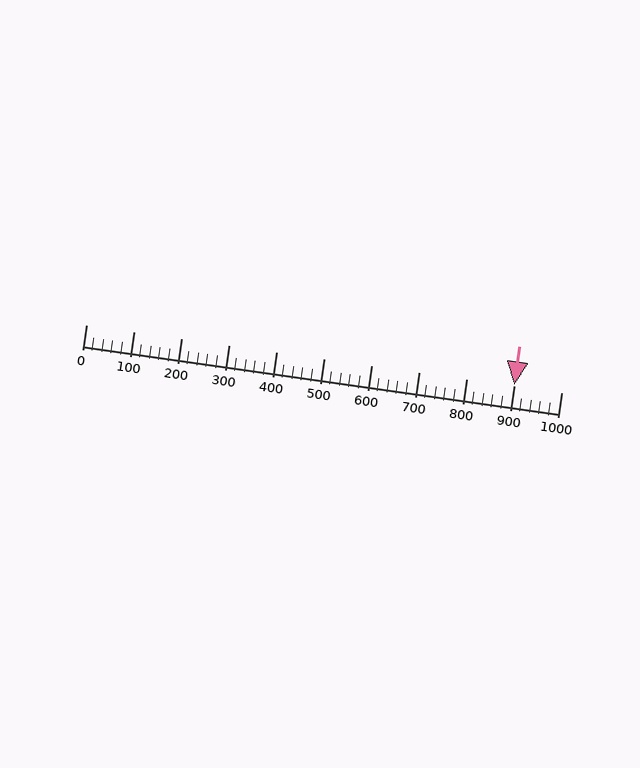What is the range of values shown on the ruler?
The ruler shows values from 0 to 1000.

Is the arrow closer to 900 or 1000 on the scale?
The arrow is closer to 900.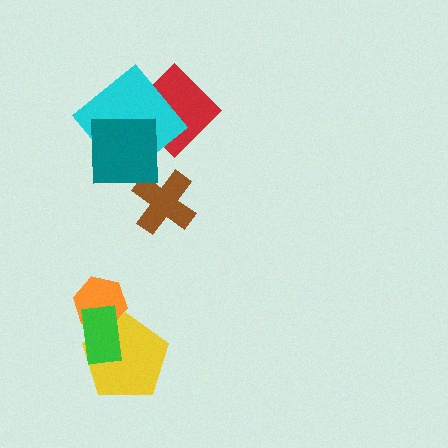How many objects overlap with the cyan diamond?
2 objects overlap with the cyan diamond.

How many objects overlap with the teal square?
3 objects overlap with the teal square.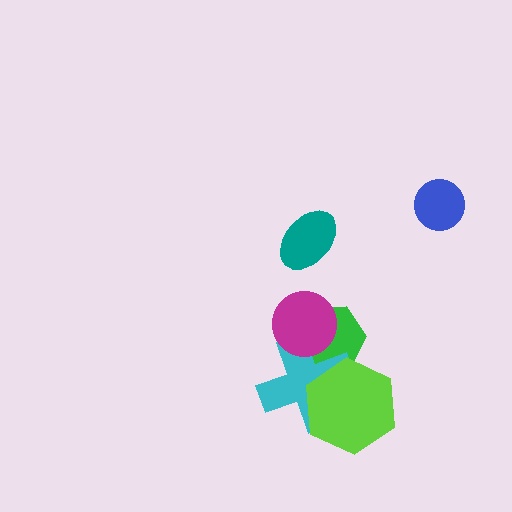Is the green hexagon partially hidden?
Yes, it is partially covered by another shape.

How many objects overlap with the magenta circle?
2 objects overlap with the magenta circle.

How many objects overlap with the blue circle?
0 objects overlap with the blue circle.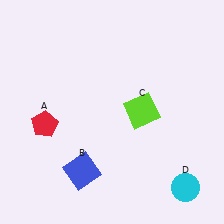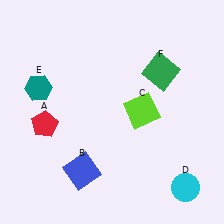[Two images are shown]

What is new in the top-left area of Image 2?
A teal hexagon (E) was added in the top-left area of Image 2.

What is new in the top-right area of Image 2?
A green square (F) was added in the top-right area of Image 2.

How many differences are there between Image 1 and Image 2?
There are 2 differences between the two images.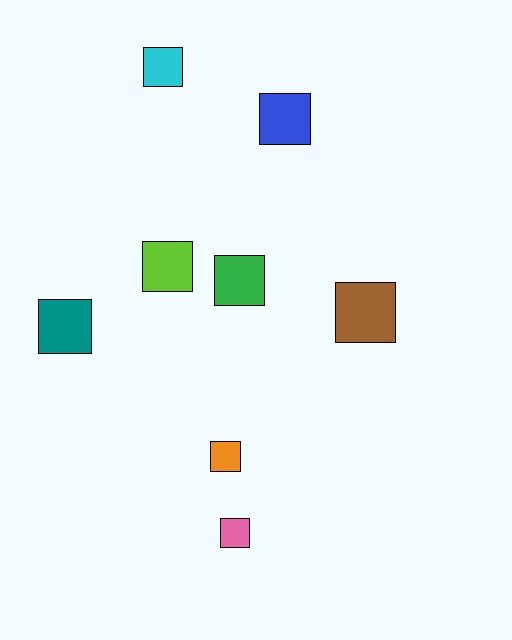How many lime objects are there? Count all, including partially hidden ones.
There is 1 lime object.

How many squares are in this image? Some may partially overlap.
There are 8 squares.